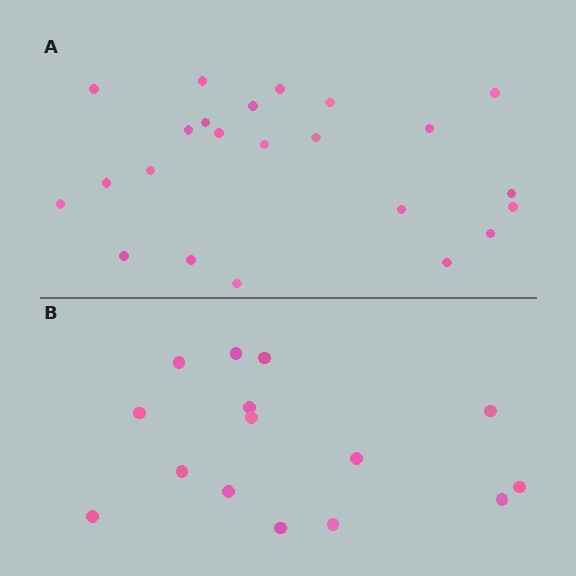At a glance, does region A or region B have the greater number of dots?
Region A (the top region) has more dots.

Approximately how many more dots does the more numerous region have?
Region A has roughly 8 or so more dots than region B.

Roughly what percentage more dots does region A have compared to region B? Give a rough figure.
About 55% more.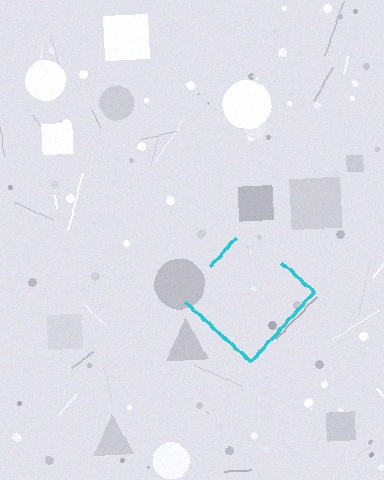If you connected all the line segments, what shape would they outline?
They would outline a diamond.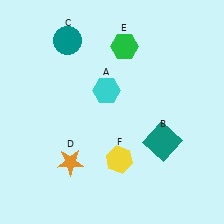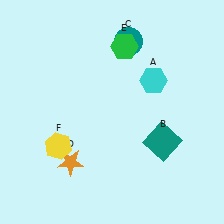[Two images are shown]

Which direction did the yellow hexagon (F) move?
The yellow hexagon (F) moved left.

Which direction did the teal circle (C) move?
The teal circle (C) moved right.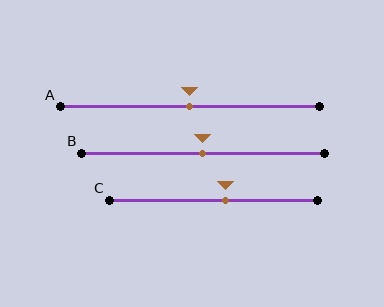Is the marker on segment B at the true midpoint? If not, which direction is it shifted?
Yes, the marker on segment B is at the true midpoint.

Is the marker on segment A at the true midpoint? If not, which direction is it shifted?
Yes, the marker on segment A is at the true midpoint.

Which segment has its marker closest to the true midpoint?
Segment A has its marker closest to the true midpoint.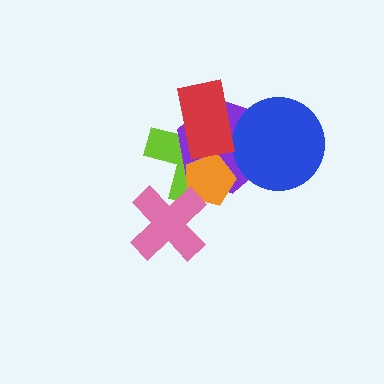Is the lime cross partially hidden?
Yes, it is partially covered by another shape.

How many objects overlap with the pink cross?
2 objects overlap with the pink cross.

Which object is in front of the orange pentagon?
The pink cross is in front of the orange pentagon.